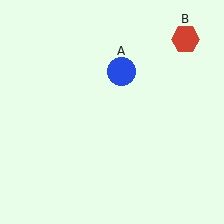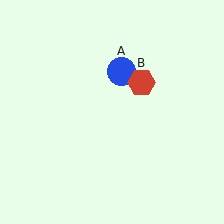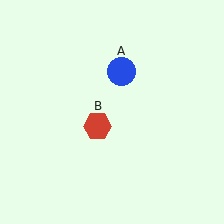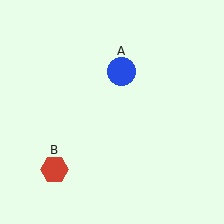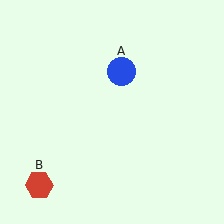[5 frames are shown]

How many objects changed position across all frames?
1 object changed position: red hexagon (object B).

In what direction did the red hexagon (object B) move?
The red hexagon (object B) moved down and to the left.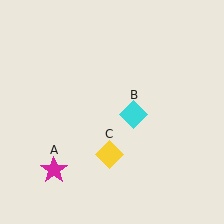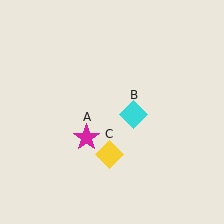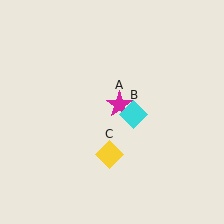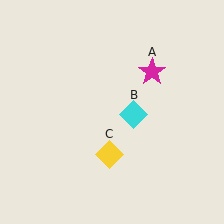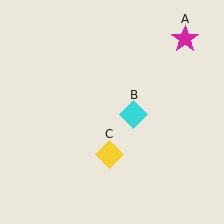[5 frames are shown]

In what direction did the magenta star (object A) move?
The magenta star (object A) moved up and to the right.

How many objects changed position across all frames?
1 object changed position: magenta star (object A).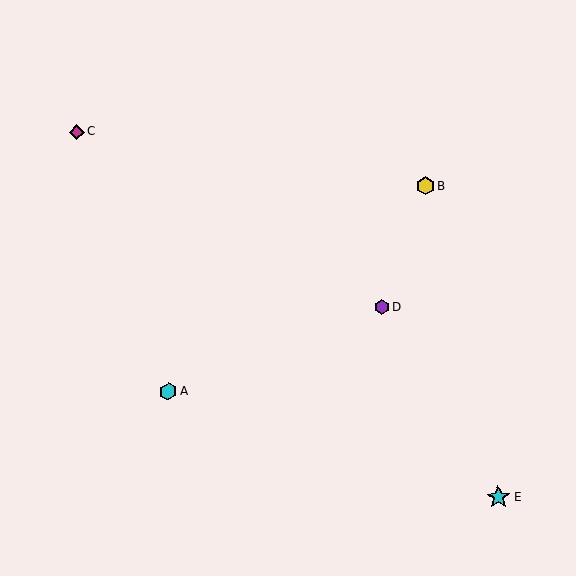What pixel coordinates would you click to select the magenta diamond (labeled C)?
Click at (77, 132) to select the magenta diamond C.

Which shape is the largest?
The cyan star (labeled E) is the largest.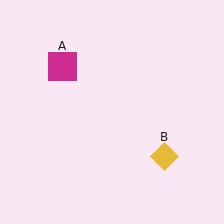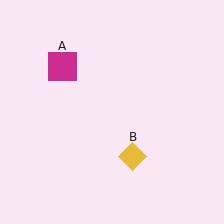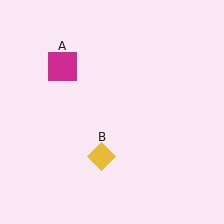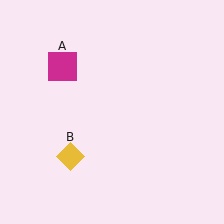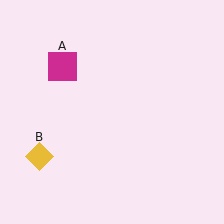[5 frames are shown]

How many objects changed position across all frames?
1 object changed position: yellow diamond (object B).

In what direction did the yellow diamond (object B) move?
The yellow diamond (object B) moved left.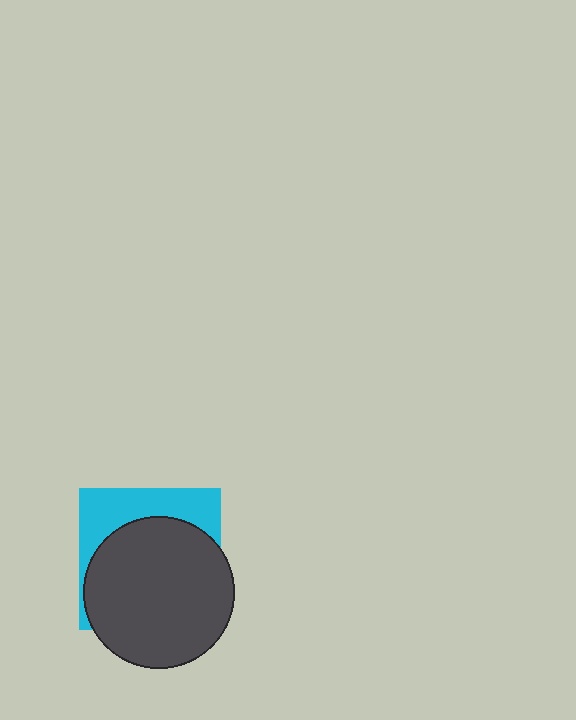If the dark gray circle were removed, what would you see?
You would see the complete cyan square.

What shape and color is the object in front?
The object in front is a dark gray circle.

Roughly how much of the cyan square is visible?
A small part of it is visible (roughly 32%).